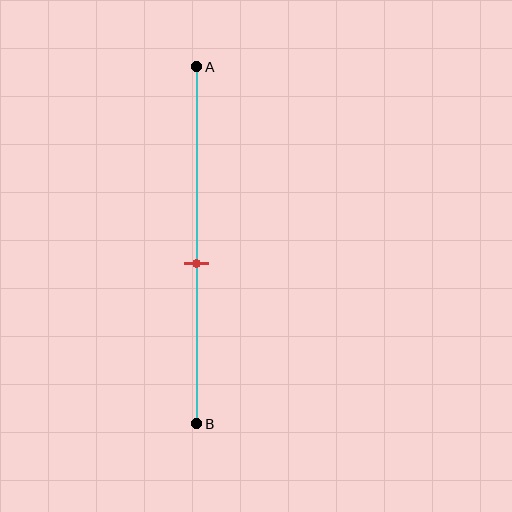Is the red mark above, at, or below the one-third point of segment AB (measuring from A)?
The red mark is below the one-third point of segment AB.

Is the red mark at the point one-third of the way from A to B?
No, the mark is at about 55% from A, not at the 33% one-third point.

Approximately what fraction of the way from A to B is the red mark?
The red mark is approximately 55% of the way from A to B.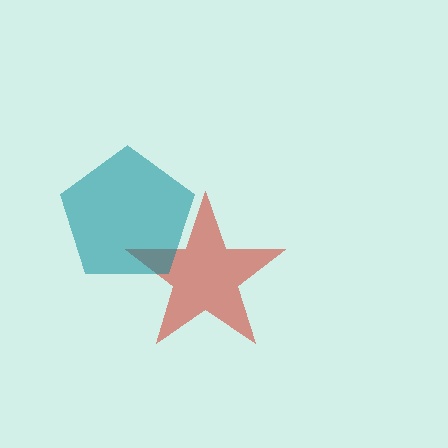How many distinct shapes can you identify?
There are 2 distinct shapes: a red star, a teal pentagon.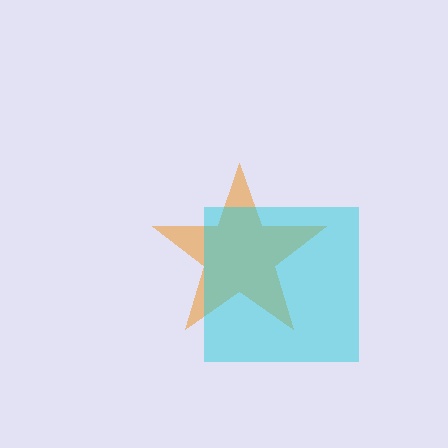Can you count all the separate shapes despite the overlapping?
Yes, there are 2 separate shapes.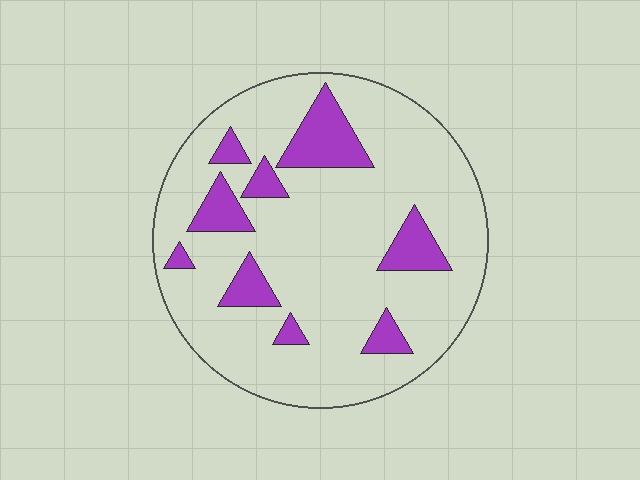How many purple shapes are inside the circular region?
9.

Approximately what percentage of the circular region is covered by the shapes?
Approximately 15%.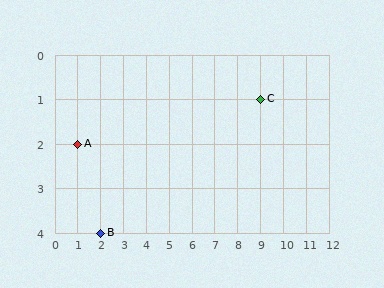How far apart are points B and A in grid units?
Points B and A are 1 column and 2 rows apart (about 2.2 grid units diagonally).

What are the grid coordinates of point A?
Point A is at grid coordinates (1, 2).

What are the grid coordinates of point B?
Point B is at grid coordinates (2, 4).